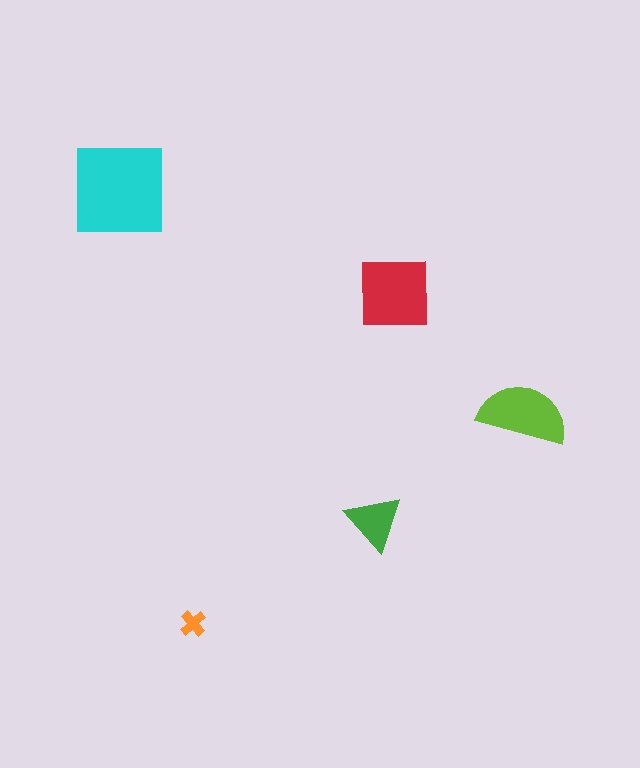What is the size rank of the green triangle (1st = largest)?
4th.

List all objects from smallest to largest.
The orange cross, the green triangle, the lime semicircle, the red square, the cyan square.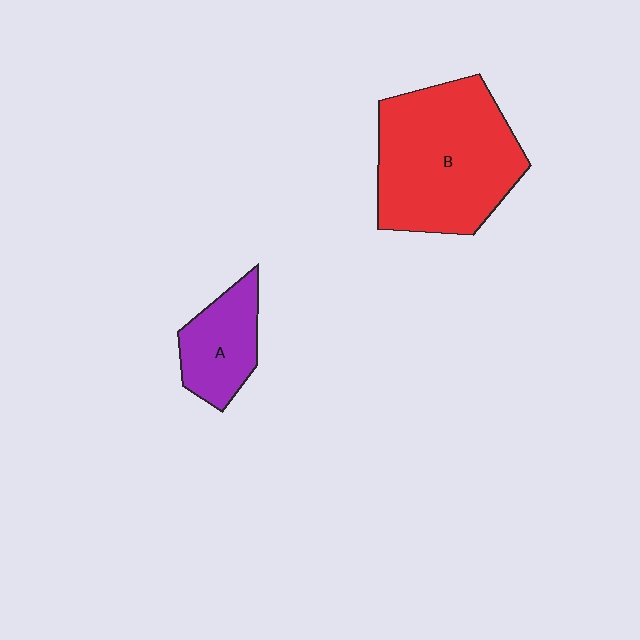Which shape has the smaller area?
Shape A (purple).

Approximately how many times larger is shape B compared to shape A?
Approximately 2.5 times.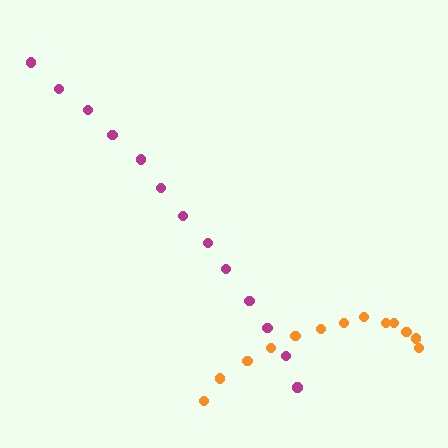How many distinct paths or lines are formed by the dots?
There are 2 distinct paths.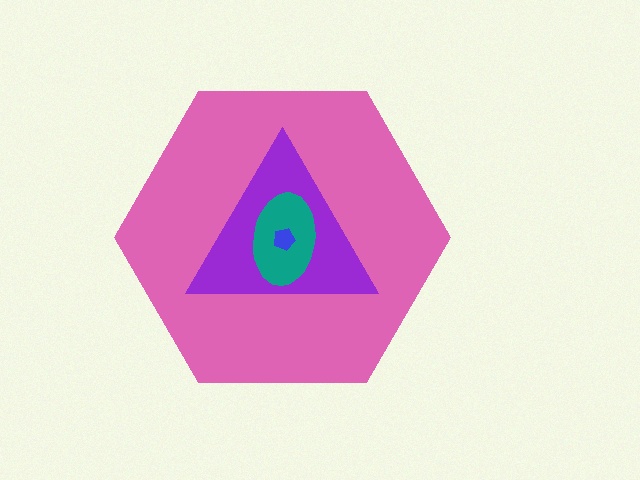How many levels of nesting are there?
4.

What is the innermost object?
The blue pentagon.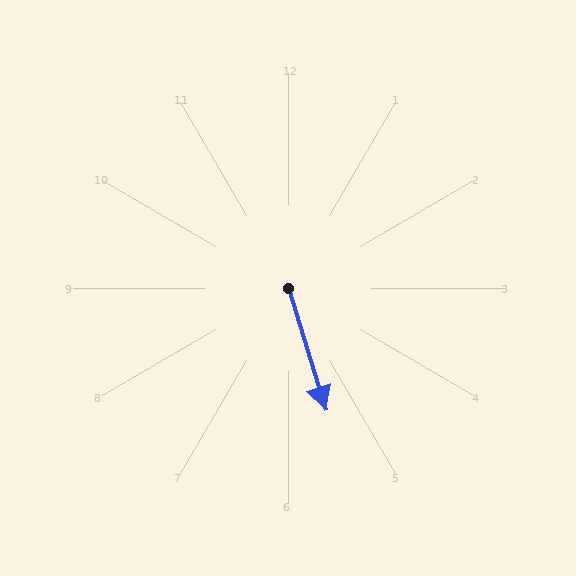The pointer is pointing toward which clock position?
Roughly 5 o'clock.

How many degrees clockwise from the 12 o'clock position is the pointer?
Approximately 163 degrees.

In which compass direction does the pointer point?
South.